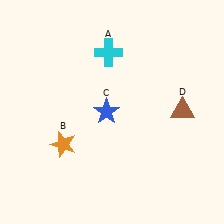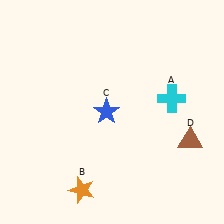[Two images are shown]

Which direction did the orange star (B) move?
The orange star (B) moved down.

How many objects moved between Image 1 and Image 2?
3 objects moved between the two images.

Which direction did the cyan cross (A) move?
The cyan cross (A) moved right.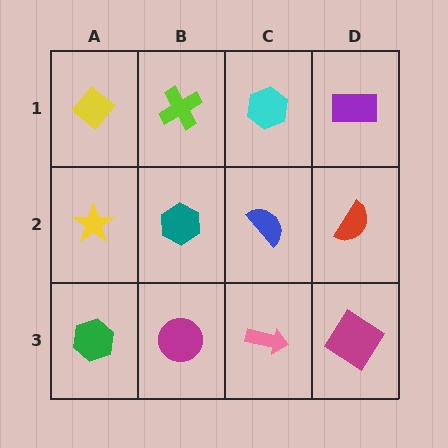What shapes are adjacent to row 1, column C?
A blue semicircle (row 2, column C), a lime cross (row 1, column B), a purple rectangle (row 1, column D).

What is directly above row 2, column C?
A cyan hexagon.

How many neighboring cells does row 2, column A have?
3.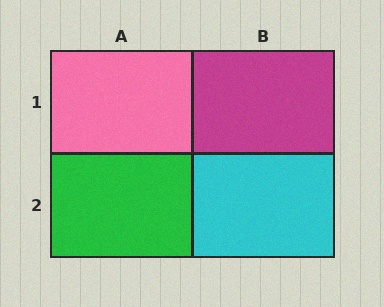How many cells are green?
1 cell is green.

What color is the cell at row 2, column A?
Green.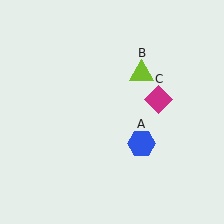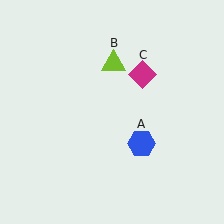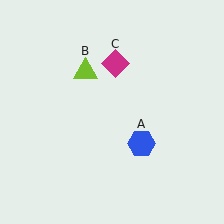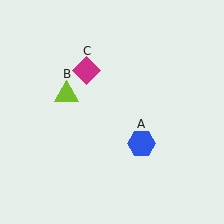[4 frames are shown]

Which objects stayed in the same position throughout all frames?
Blue hexagon (object A) remained stationary.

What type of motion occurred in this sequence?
The lime triangle (object B), magenta diamond (object C) rotated counterclockwise around the center of the scene.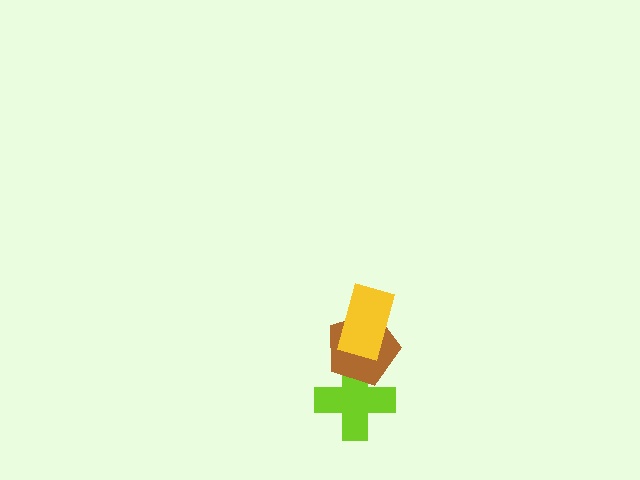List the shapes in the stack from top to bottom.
From top to bottom: the yellow rectangle, the brown pentagon, the lime cross.